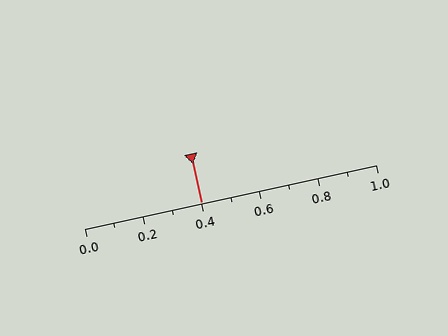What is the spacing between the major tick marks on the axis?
The major ticks are spaced 0.2 apart.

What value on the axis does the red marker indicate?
The marker indicates approximately 0.4.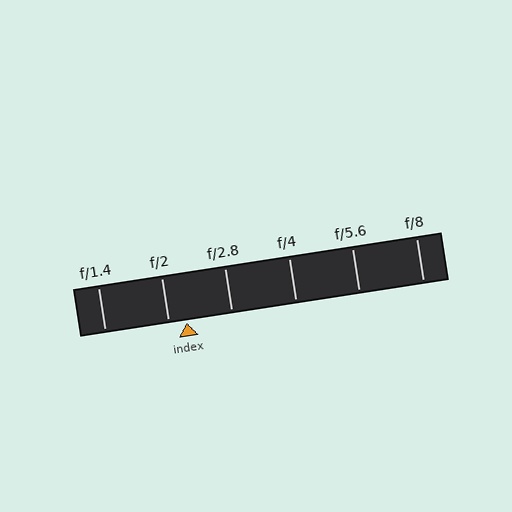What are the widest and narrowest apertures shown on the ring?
The widest aperture shown is f/1.4 and the narrowest is f/8.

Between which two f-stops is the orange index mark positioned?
The index mark is between f/2 and f/2.8.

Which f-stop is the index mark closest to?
The index mark is closest to f/2.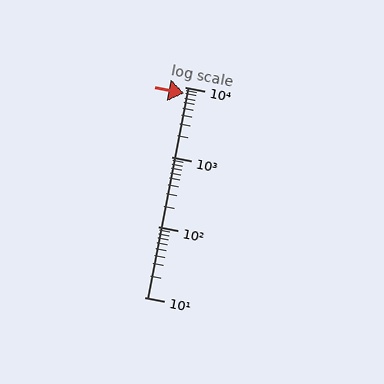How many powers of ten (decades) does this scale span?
The scale spans 3 decades, from 10 to 10000.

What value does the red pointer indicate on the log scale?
The pointer indicates approximately 8000.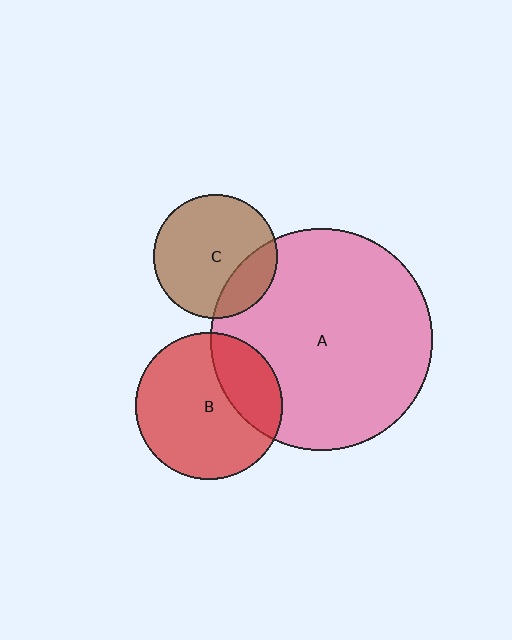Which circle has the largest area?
Circle A (pink).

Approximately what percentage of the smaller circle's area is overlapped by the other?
Approximately 20%.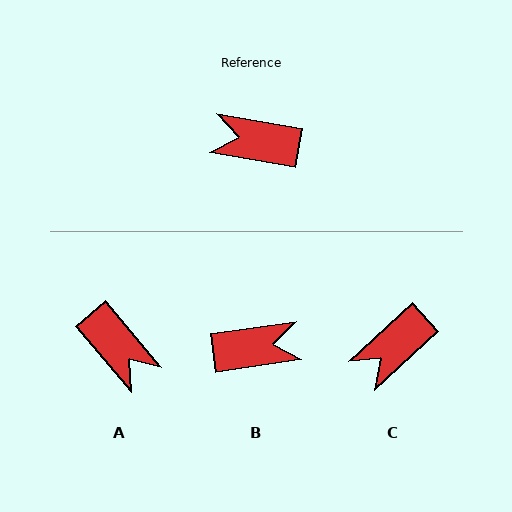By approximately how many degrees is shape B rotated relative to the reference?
Approximately 162 degrees clockwise.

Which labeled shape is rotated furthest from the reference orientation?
B, about 162 degrees away.